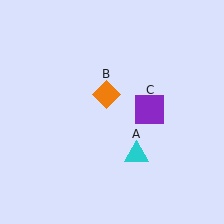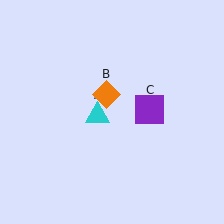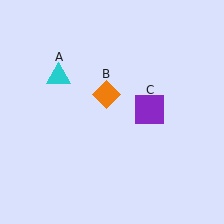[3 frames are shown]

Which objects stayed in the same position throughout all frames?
Orange diamond (object B) and purple square (object C) remained stationary.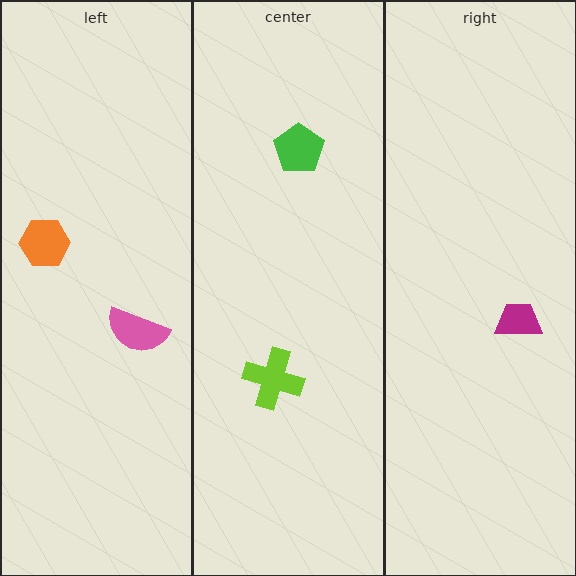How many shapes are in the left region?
2.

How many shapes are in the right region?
1.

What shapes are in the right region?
The magenta trapezoid.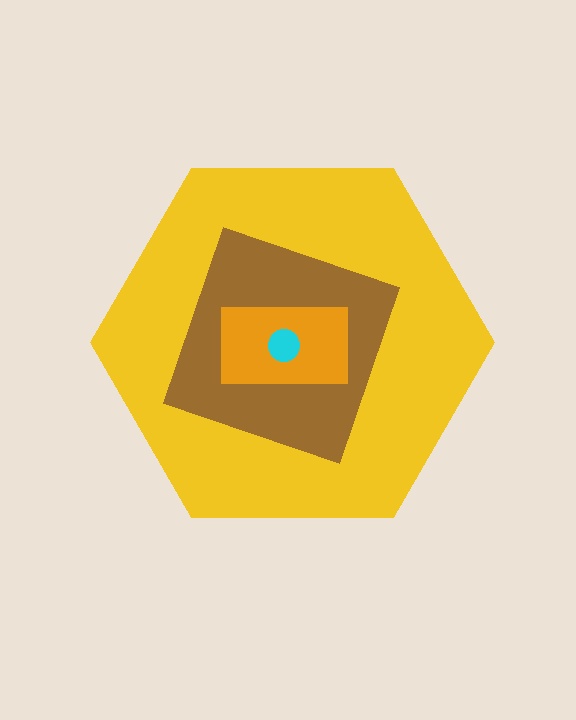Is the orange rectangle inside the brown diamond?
Yes.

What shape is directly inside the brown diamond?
The orange rectangle.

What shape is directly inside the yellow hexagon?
The brown diamond.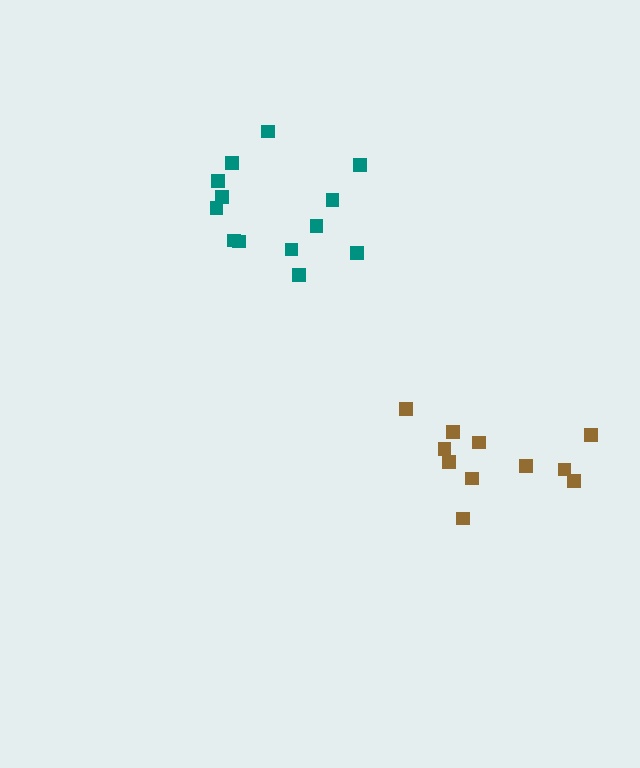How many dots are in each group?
Group 1: 11 dots, Group 2: 13 dots (24 total).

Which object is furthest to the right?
The brown cluster is rightmost.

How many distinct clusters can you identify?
There are 2 distinct clusters.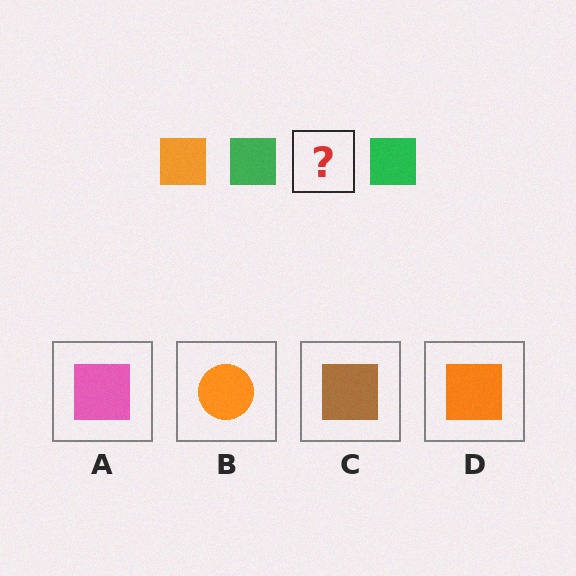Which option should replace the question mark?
Option D.